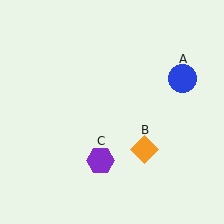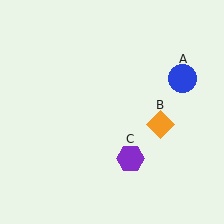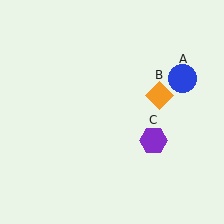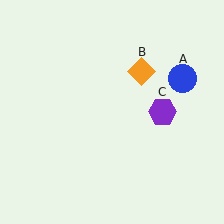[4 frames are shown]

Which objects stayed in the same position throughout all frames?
Blue circle (object A) remained stationary.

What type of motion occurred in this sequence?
The orange diamond (object B), purple hexagon (object C) rotated counterclockwise around the center of the scene.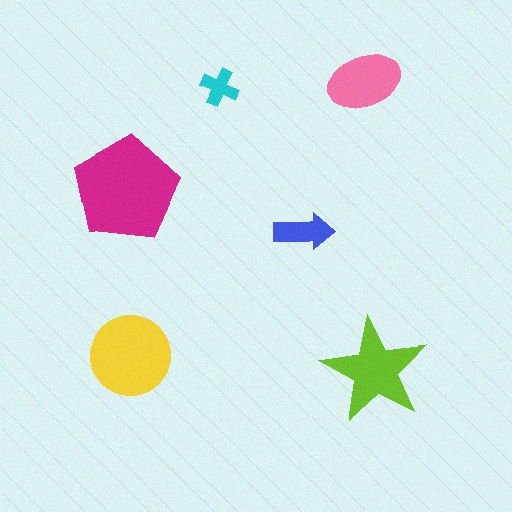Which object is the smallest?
The cyan cross.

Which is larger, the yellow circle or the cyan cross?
The yellow circle.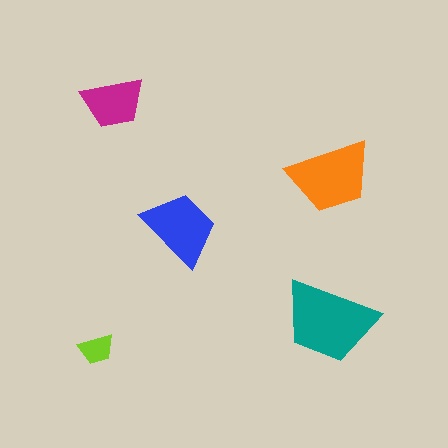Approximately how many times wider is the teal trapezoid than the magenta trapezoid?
About 1.5 times wider.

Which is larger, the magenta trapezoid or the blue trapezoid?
The blue one.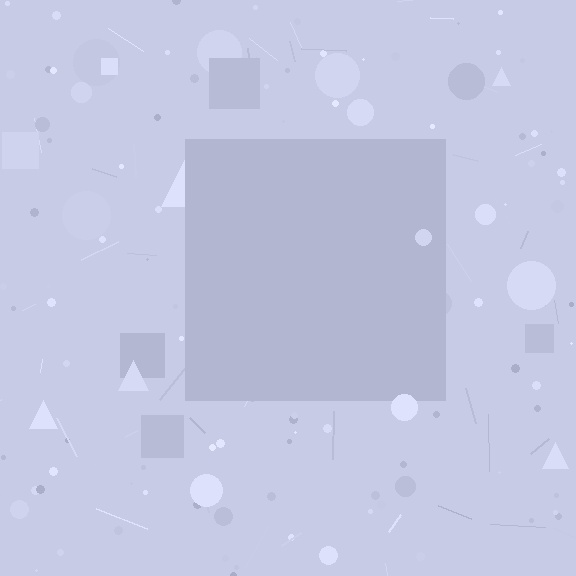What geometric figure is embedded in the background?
A square is embedded in the background.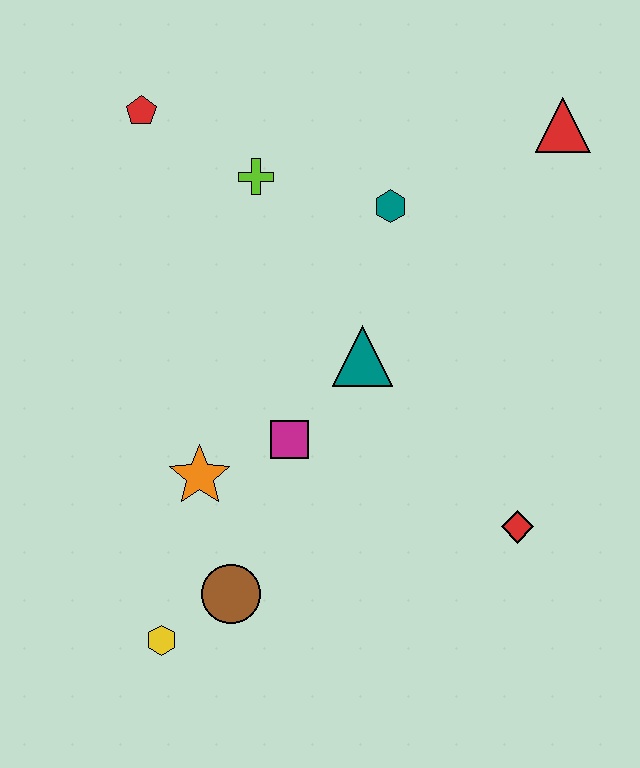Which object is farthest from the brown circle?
The red triangle is farthest from the brown circle.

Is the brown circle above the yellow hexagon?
Yes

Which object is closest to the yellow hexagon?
The brown circle is closest to the yellow hexagon.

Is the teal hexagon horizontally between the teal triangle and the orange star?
No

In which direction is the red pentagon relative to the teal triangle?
The red pentagon is above the teal triangle.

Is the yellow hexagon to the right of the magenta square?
No